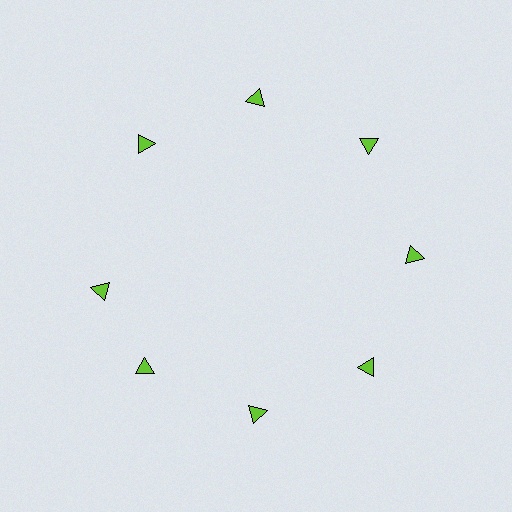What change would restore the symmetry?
The symmetry would be restored by rotating it back into even spacing with its neighbors so that all 8 triangles sit at equal angles and equal distance from the center.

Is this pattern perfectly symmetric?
No. The 8 lime triangles are arranged in a ring, but one element near the 9 o'clock position is rotated out of alignment along the ring, breaking the 8-fold rotational symmetry.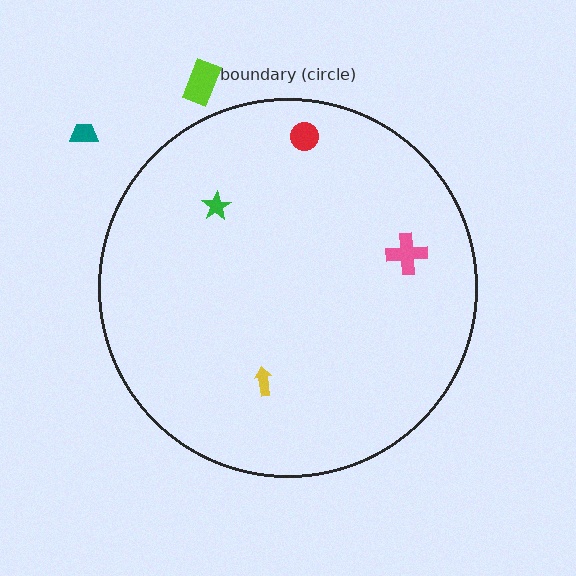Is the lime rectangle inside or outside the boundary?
Outside.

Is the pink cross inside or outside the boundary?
Inside.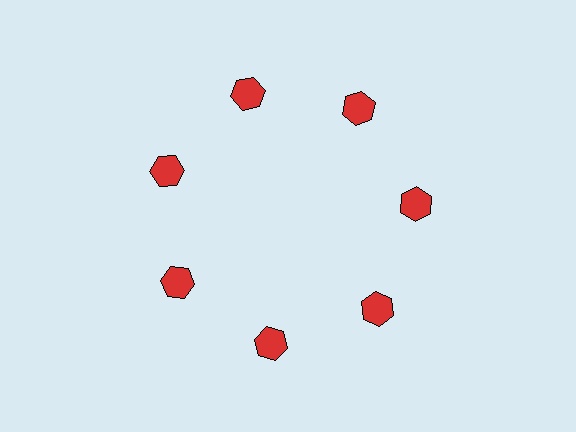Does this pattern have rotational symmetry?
Yes, this pattern has 7-fold rotational symmetry. It looks the same after rotating 51 degrees around the center.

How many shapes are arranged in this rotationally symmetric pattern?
There are 7 shapes, arranged in 7 groups of 1.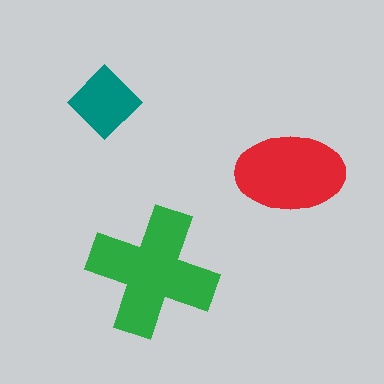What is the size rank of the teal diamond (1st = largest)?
3rd.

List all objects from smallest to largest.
The teal diamond, the red ellipse, the green cross.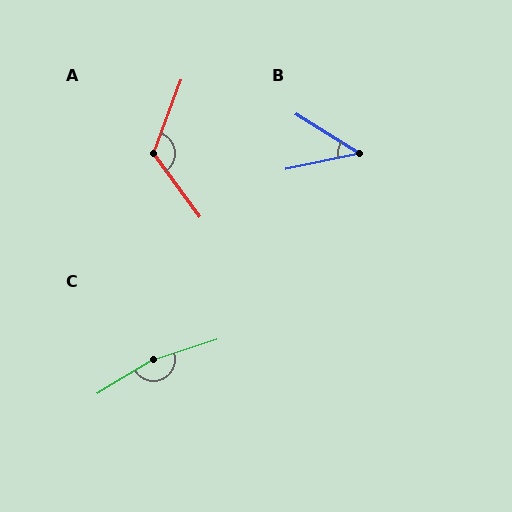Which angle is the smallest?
B, at approximately 44 degrees.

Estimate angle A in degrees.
Approximately 123 degrees.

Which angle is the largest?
C, at approximately 167 degrees.